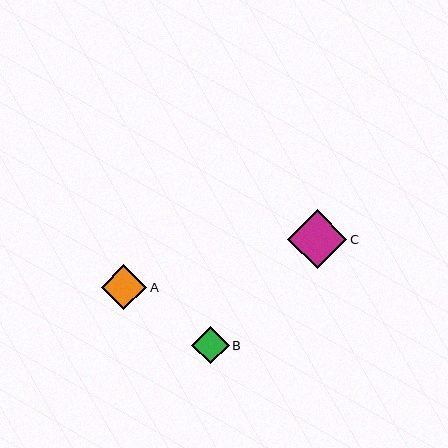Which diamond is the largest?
Diamond C is the largest with a size of approximately 59 pixels.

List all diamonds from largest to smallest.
From largest to smallest: C, A, B.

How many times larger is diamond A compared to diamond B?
Diamond A is approximately 1.2 times the size of diamond B.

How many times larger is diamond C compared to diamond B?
Diamond C is approximately 1.6 times the size of diamond B.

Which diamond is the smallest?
Diamond B is the smallest with a size of approximately 38 pixels.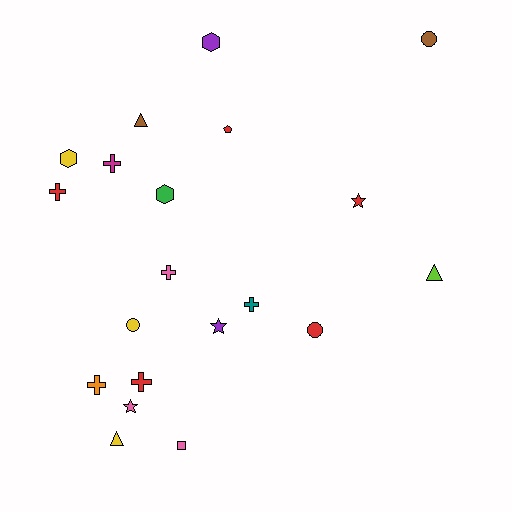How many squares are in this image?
There is 1 square.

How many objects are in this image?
There are 20 objects.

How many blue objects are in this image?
There are no blue objects.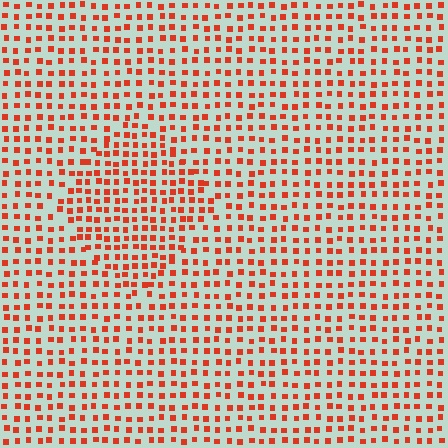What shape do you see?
I see a diamond.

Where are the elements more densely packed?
The elements are more densely packed inside the diamond boundary.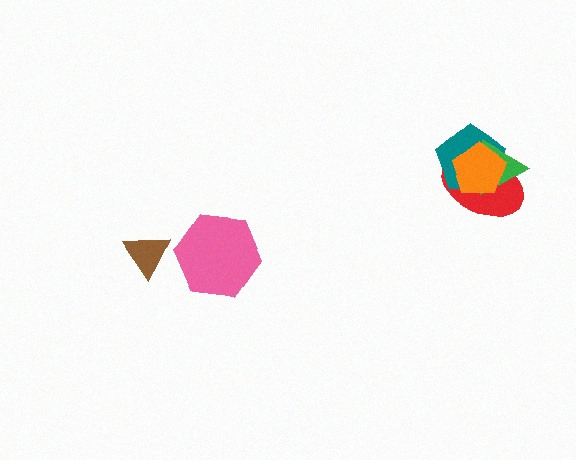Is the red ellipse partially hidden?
Yes, it is partially covered by another shape.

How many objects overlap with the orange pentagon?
3 objects overlap with the orange pentagon.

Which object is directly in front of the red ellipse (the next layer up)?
The teal pentagon is directly in front of the red ellipse.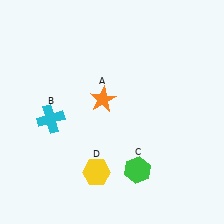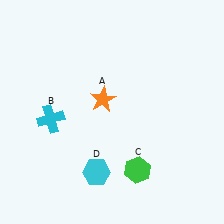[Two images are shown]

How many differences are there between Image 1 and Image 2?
There is 1 difference between the two images.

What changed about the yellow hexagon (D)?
In Image 1, D is yellow. In Image 2, it changed to cyan.